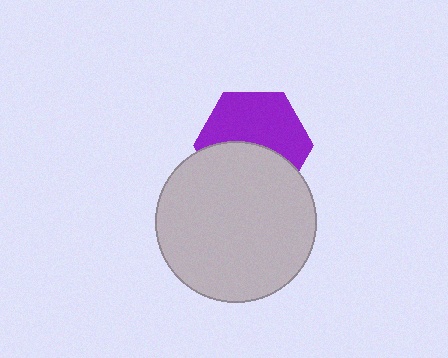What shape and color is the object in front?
The object in front is a light gray circle.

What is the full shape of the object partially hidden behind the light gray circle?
The partially hidden object is a purple hexagon.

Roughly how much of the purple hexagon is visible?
About half of it is visible (roughly 56%).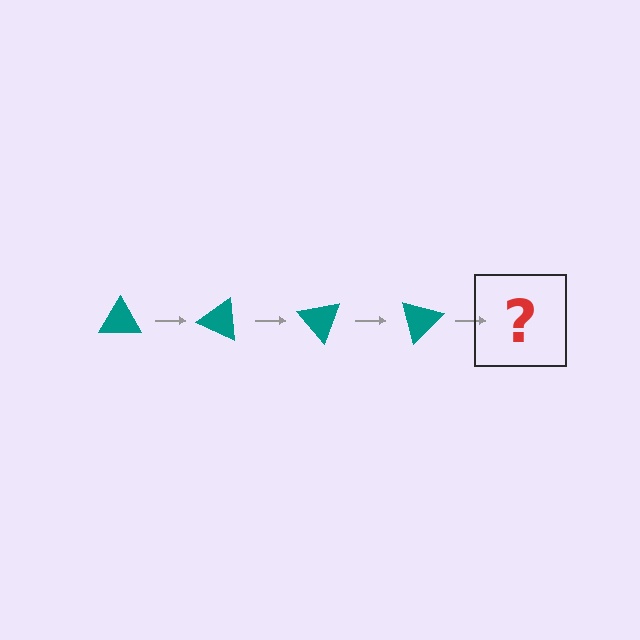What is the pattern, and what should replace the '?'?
The pattern is that the triangle rotates 25 degrees each step. The '?' should be a teal triangle rotated 100 degrees.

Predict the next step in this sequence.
The next step is a teal triangle rotated 100 degrees.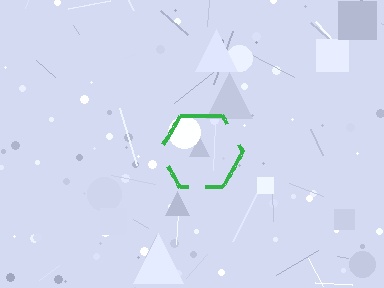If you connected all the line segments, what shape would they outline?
They would outline a hexagon.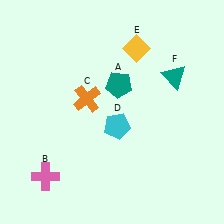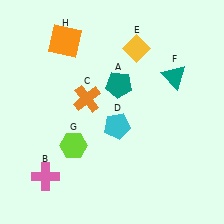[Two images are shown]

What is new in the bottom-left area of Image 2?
A lime hexagon (G) was added in the bottom-left area of Image 2.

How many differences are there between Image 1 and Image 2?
There are 2 differences between the two images.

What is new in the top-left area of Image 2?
An orange square (H) was added in the top-left area of Image 2.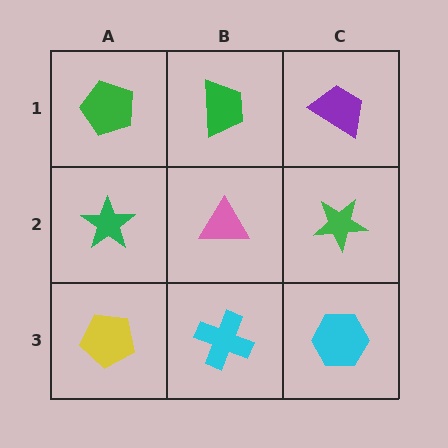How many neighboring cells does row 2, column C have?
3.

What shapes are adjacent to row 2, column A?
A green pentagon (row 1, column A), a yellow pentagon (row 3, column A), a pink triangle (row 2, column B).